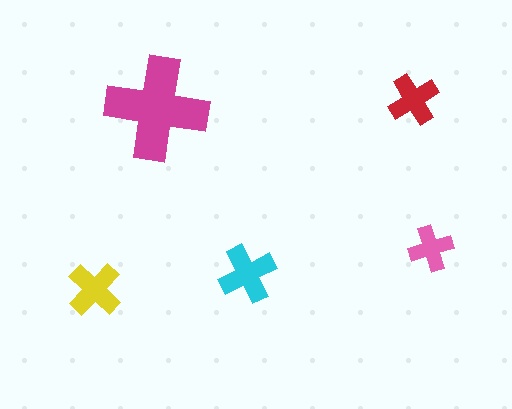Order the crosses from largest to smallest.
the magenta one, the cyan one, the yellow one, the red one, the pink one.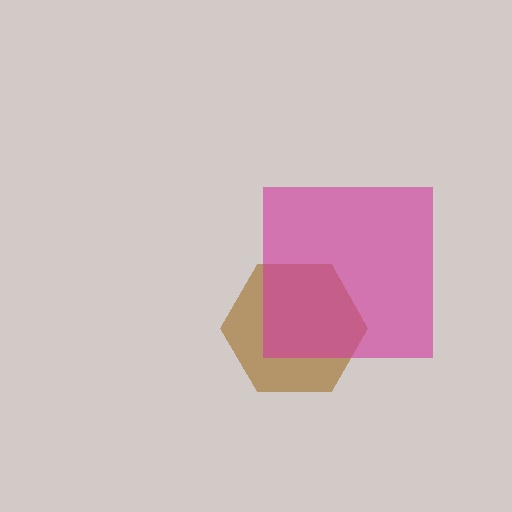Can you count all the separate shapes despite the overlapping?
Yes, there are 2 separate shapes.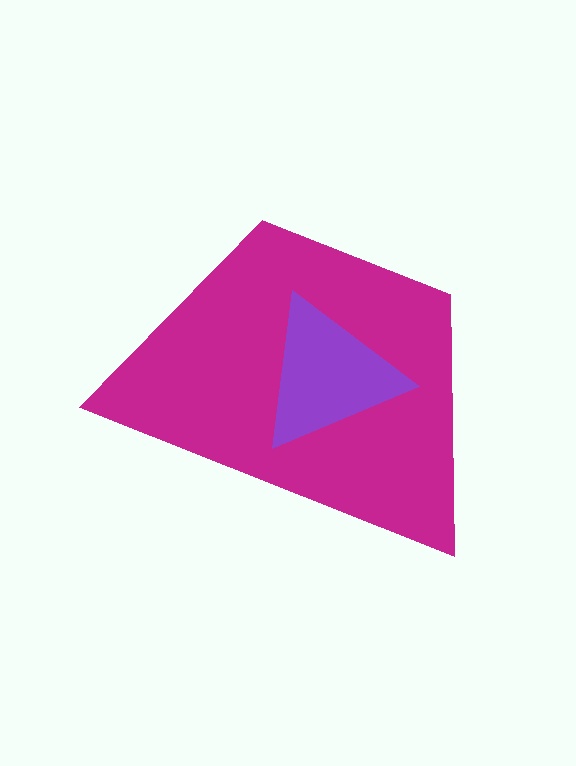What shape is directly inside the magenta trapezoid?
The purple triangle.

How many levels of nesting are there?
2.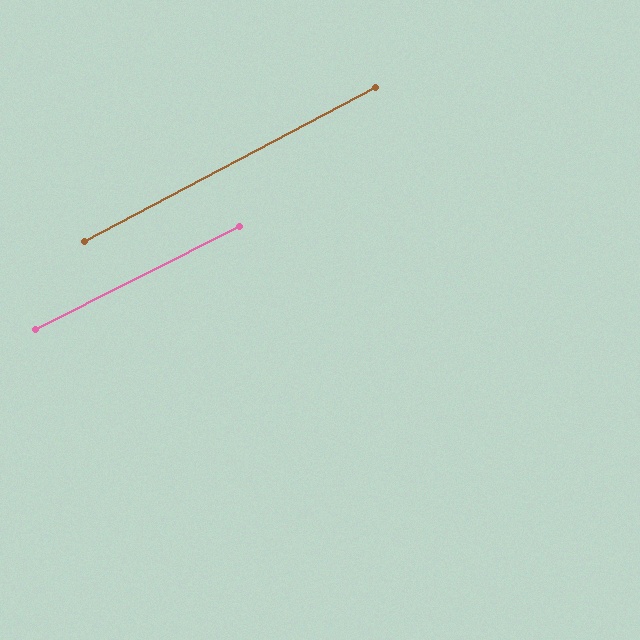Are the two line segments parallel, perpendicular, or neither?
Parallel — their directions differ by only 1.1°.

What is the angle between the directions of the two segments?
Approximately 1 degree.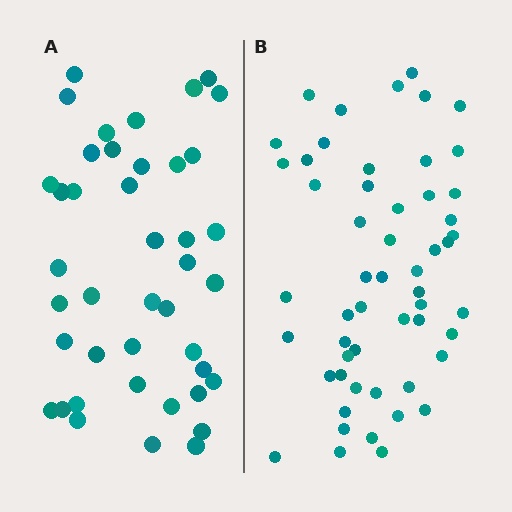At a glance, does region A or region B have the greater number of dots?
Region B (the right region) has more dots.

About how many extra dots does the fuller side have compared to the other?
Region B has roughly 12 or so more dots than region A.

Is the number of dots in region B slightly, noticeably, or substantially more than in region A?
Region B has noticeably more, but not dramatically so. The ratio is roughly 1.3 to 1.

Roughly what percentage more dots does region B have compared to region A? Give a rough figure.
About 30% more.